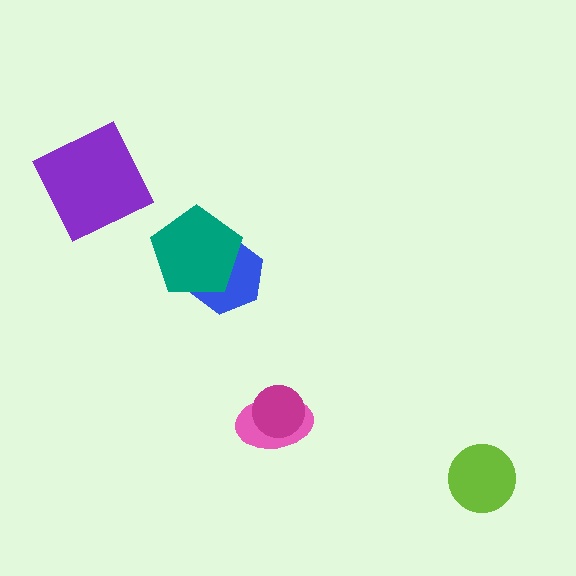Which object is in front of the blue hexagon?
The teal pentagon is in front of the blue hexagon.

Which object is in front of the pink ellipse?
The magenta circle is in front of the pink ellipse.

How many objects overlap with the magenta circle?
1 object overlaps with the magenta circle.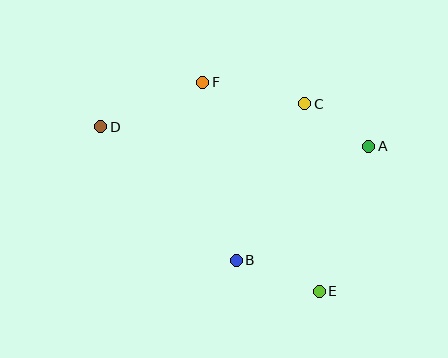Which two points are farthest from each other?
Points D and E are farthest from each other.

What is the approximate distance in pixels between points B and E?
The distance between B and E is approximately 88 pixels.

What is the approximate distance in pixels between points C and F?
The distance between C and F is approximately 104 pixels.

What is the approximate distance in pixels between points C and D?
The distance between C and D is approximately 205 pixels.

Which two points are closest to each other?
Points A and C are closest to each other.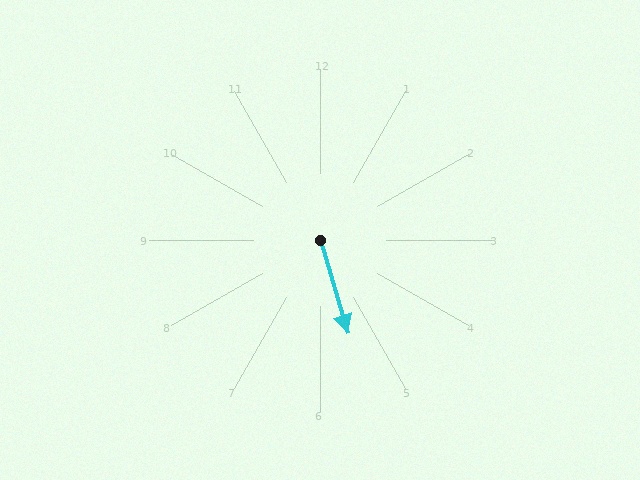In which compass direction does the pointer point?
South.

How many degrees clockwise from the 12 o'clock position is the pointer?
Approximately 163 degrees.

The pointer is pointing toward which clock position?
Roughly 5 o'clock.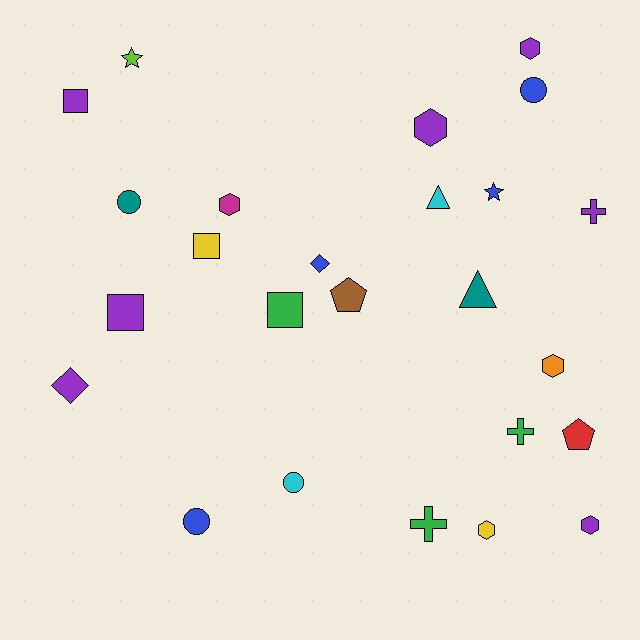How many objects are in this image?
There are 25 objects.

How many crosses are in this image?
There are 3 crosses.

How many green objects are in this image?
There are 3 green objects.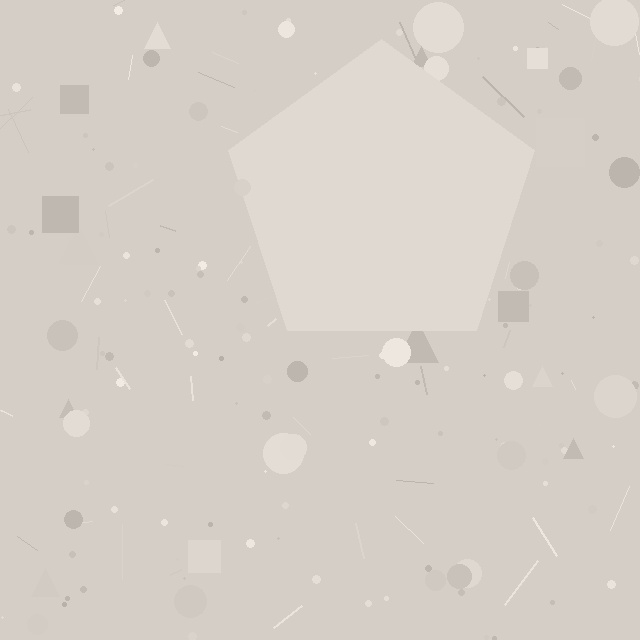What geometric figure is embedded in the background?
A pentagon is embedded in the background.